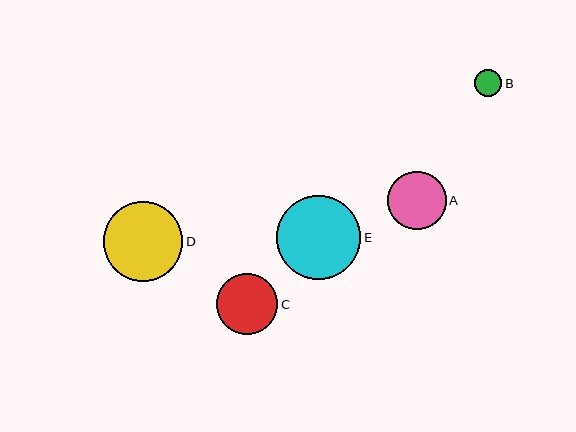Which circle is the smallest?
Circle B is the smallest with a size of approximately 27 pixels.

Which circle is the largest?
Circle E is the largest with a size of approximately 84 pixels.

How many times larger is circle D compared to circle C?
Circle D is approximately 1.3 times the size of circle C.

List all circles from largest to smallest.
From largest to smallest: E, D, C, A, B.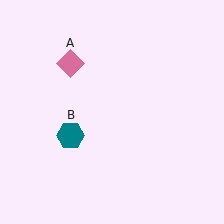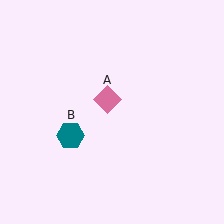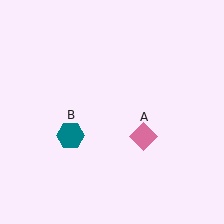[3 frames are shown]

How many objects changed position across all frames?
1 object changed position: pink diamond (object A).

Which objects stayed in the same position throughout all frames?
Teal hexagon (object B) remained stationary.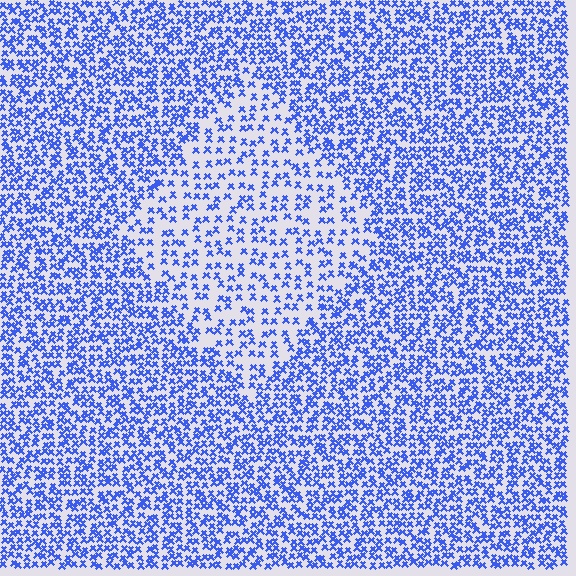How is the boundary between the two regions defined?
The boundary is defined by a change in element density (approximately 2.0x ratio). All elements are the same color, size, and shape.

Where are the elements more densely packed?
The elements are more densely packed outside the diamond boundary.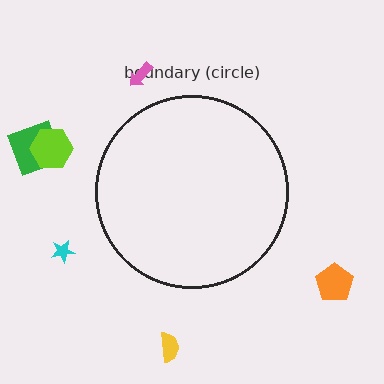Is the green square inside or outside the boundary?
Outside.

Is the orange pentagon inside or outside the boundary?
Outside.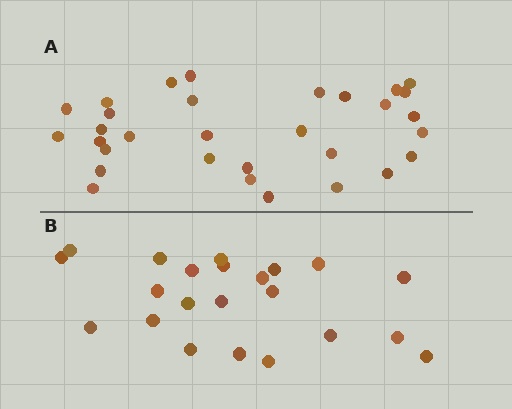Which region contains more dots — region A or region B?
Region A (the top region) has more dots.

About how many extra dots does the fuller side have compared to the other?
Region A has roughly 8 or so more dots than region B.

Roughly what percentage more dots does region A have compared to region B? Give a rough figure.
About 40% more.